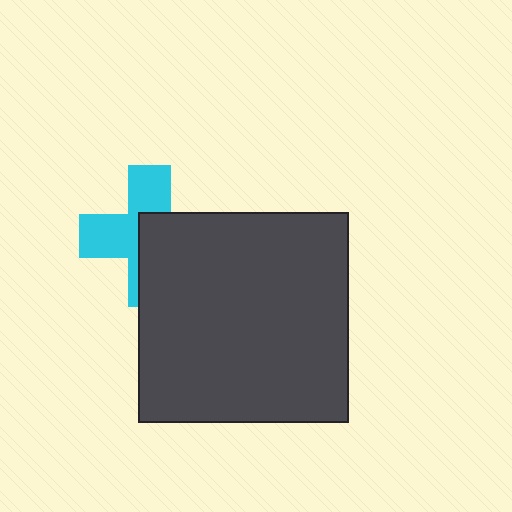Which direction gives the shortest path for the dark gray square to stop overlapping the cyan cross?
Moving toward the lower-right gives the shortest separation.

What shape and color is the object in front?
The object in front is a dark gray square.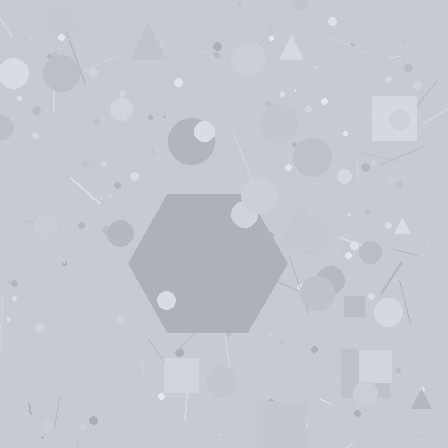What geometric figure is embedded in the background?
A hexagon is embedded in the background.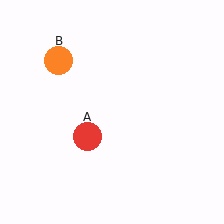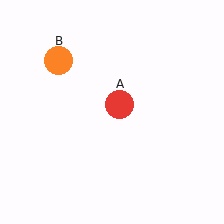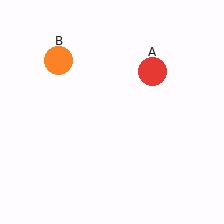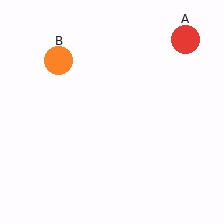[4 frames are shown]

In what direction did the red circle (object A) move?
The red circle (object A) moved up and to the right.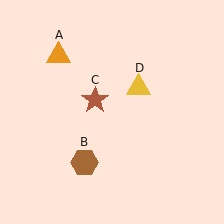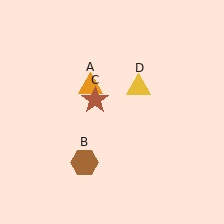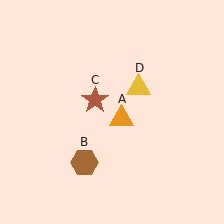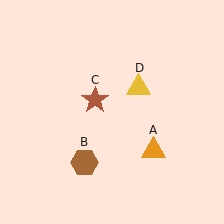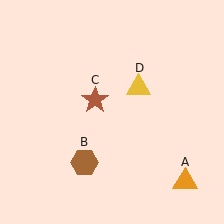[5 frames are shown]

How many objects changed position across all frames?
1 object changed position: orange triangle (object A).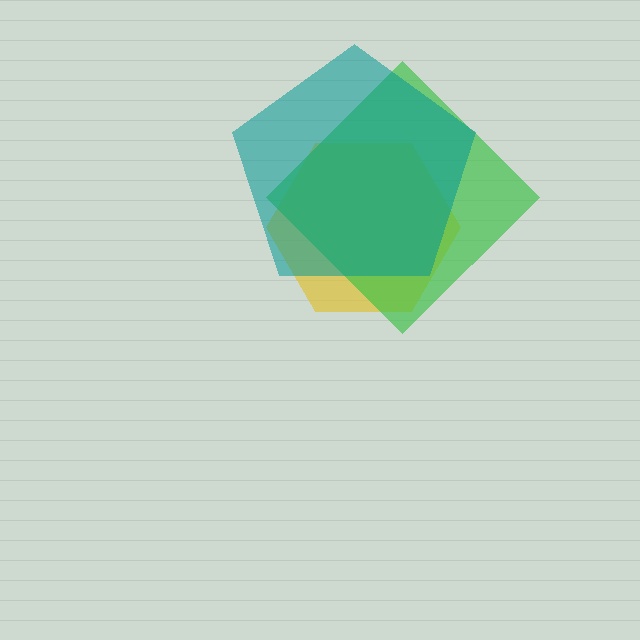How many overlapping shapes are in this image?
There are 3 overlapping shapes in the image.